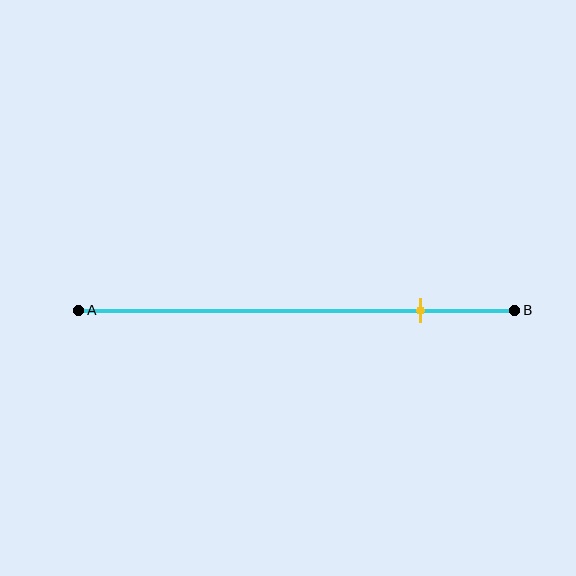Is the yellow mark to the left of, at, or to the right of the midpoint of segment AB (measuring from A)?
The yellow mark is to the right of the midpoint of segment AB.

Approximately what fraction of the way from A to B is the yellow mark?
The yellow mark is approximately 80% of the way from A to B.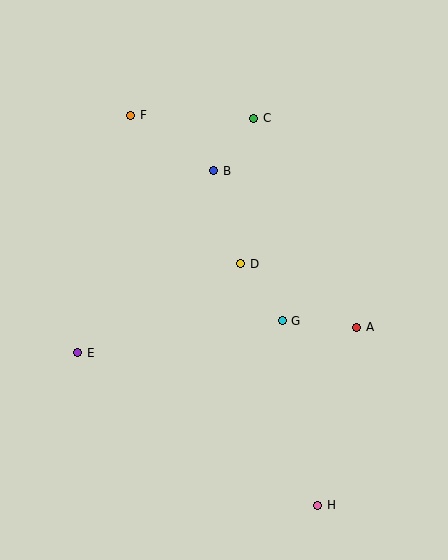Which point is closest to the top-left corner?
Point F is closest to the top-left corner.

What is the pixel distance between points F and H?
The distance between F and H is 432 pixels.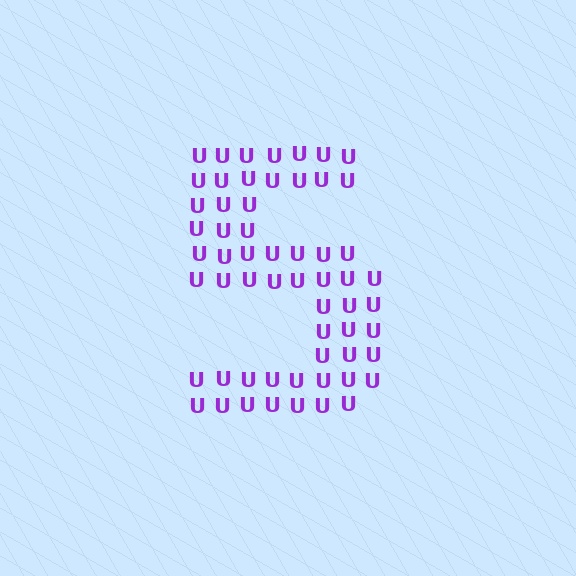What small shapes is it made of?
It is made of small letter U's.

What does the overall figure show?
The overall figure shows the digit 5.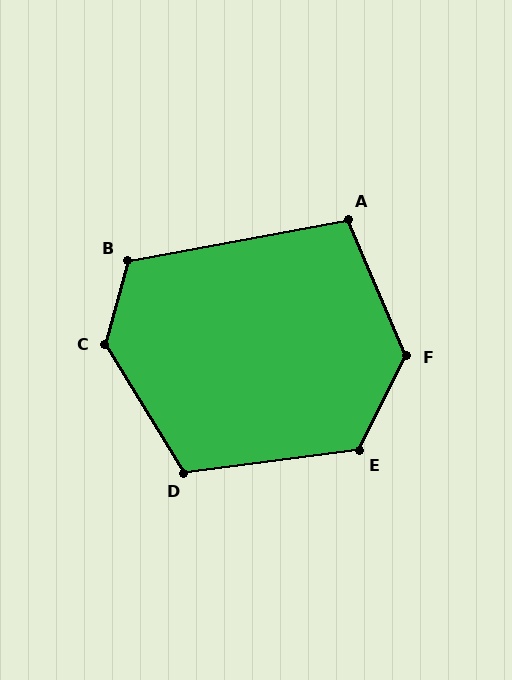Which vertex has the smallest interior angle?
A, at approximately 103 degrees.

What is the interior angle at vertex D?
Approximately 114 degrees (obtuse).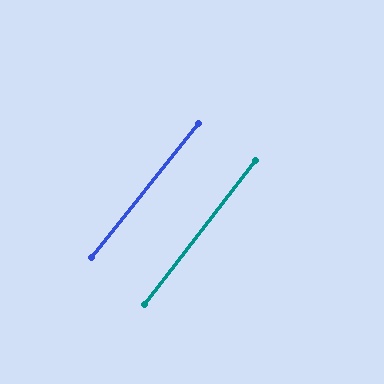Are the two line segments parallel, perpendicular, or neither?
Parallel — their directions differ by only 0.8°.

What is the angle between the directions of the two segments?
Approximately 1 degree.